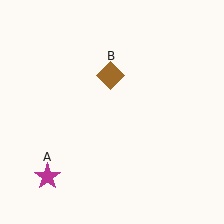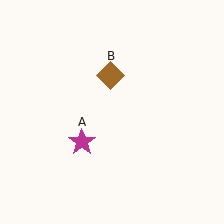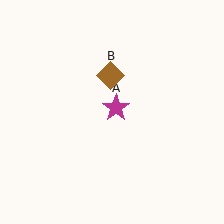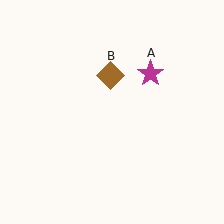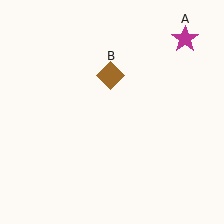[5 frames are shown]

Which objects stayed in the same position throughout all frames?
Brown diamond (object B) remained stationary.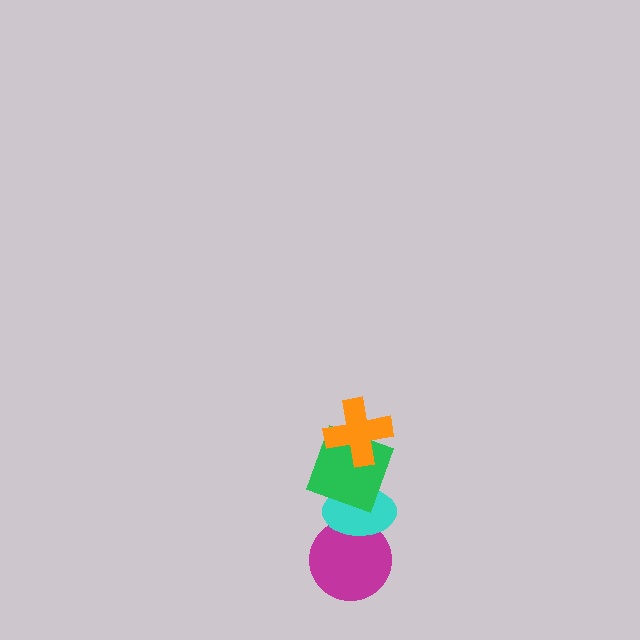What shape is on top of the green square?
The orange cross is on top of the green square.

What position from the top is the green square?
The green square is 2nd from the top.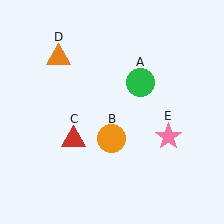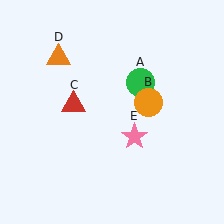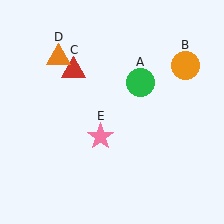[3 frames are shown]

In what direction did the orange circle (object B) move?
The orange circle (object B) moved up and to the right.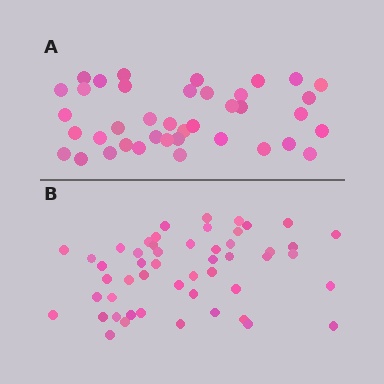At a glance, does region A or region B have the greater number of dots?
Region B (the bottom region) has more dots.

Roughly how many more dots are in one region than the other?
Region B has roughly 12 or so more dots than region A.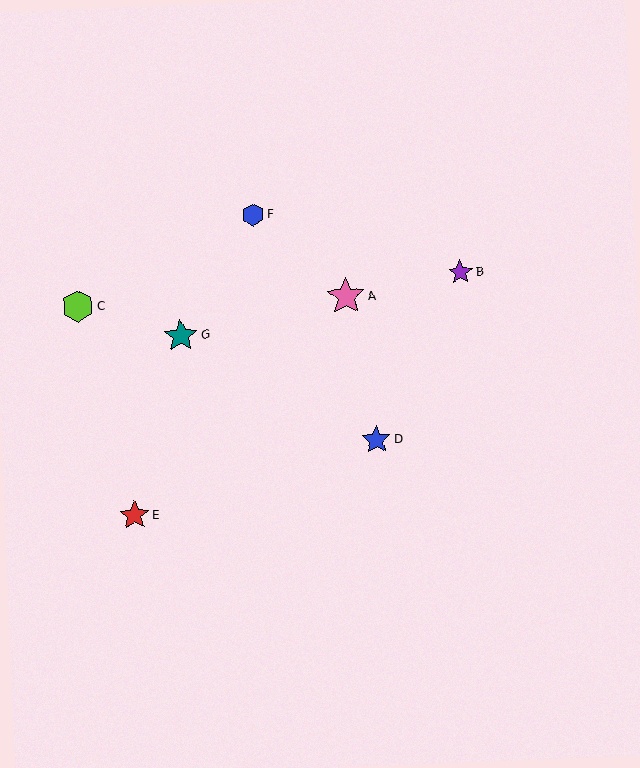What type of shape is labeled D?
Shape D is a blue star.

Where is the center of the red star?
The center of the red star is at (134, 515).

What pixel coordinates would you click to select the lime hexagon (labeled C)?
Click at (78, 306) to select the lime hexagon C.